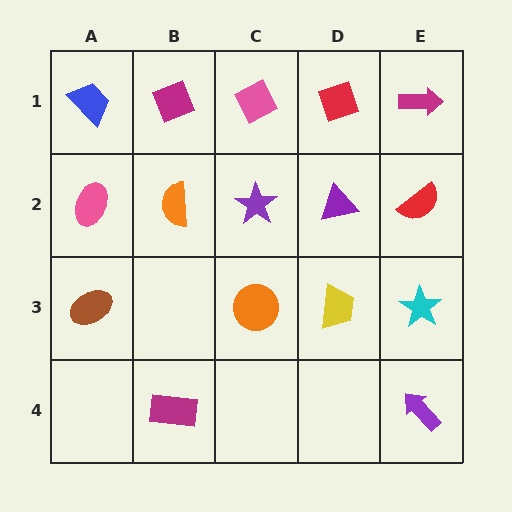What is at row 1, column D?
A red diamond.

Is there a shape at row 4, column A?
No, that cell is empty.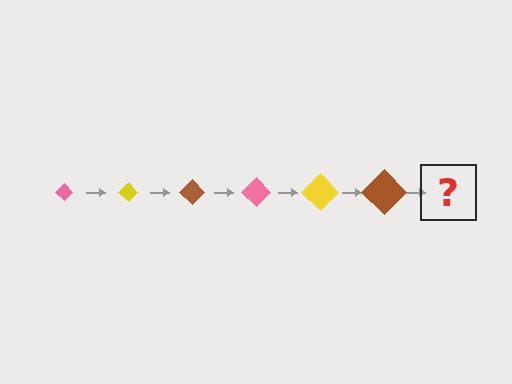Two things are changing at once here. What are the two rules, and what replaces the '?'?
The two rules are that the diamond grows larger each step and the color cycles through pink, yellow, and brown. The '?' should be a pink diamond, larger than the previous one.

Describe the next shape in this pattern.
It should be a pink diamond, larger than the previous one.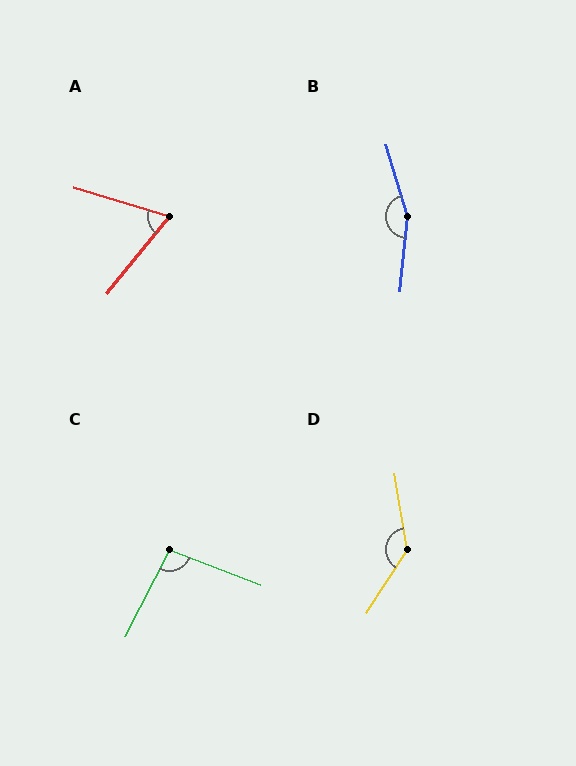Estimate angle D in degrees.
Approximately 138 degrees.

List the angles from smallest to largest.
A (68°), C (96°), D (138°), B (157°).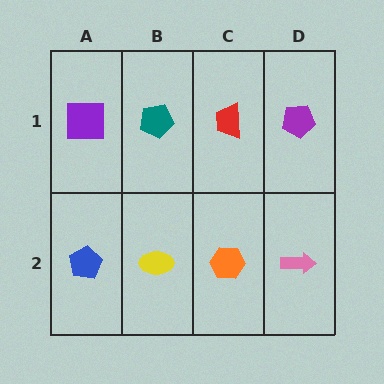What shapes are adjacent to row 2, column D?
A purple pentagon (row 1, column D), an orange hexagon (row 2, column C).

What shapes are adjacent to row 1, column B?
A yellow ellipse (row 2, column B), a purple square (row 1, column A), a red trapezoid (row 1, column C).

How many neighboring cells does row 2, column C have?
3.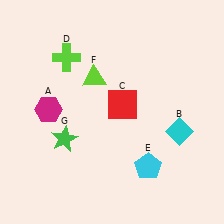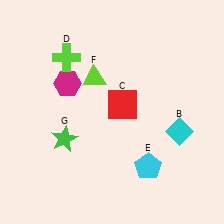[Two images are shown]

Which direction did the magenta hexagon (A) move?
The magenta hexagon (A) moved up.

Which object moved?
The magenta hexagon (A) moved up.